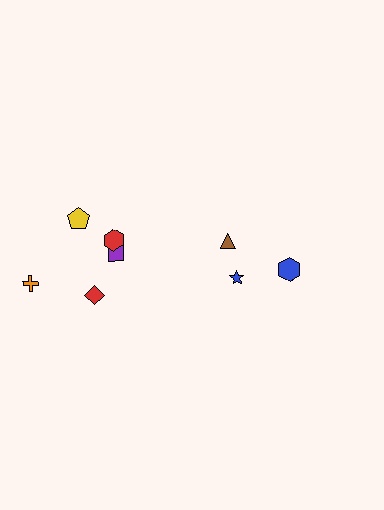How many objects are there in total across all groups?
There are 8 objects.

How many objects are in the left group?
There are 5 objects.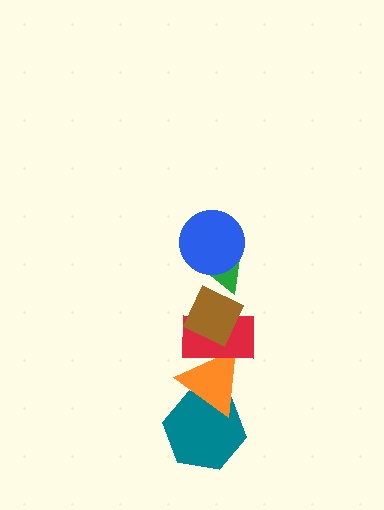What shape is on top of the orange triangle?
The red rectangle is on top of the orange triangle.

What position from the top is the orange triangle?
The orange triangle is 5th from the top.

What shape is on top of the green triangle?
The blue circle is on top of the green triangle.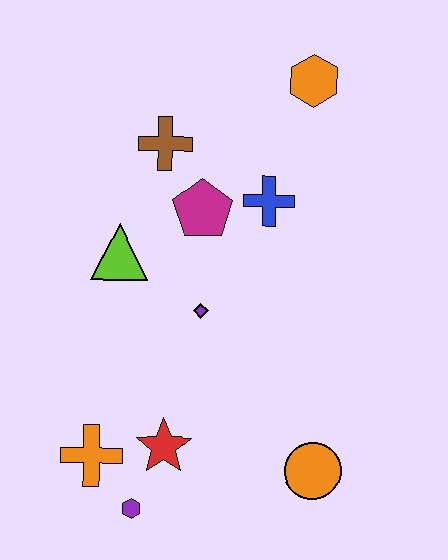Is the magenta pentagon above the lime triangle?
Yes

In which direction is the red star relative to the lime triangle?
The red star is below the lime triangle.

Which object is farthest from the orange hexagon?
The purple hexagon is farthest from the orange hexagon.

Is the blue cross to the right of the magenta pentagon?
Yes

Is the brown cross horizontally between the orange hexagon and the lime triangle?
Yes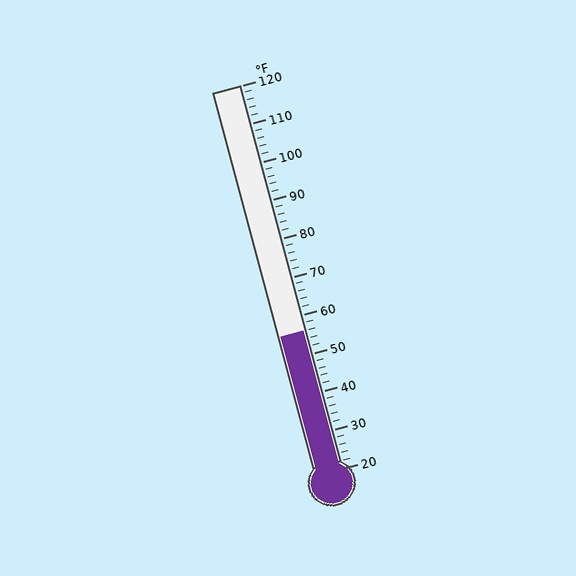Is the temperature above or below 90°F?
The temperature is below 90°F.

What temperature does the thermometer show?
The thermometer shows approximately 56°F.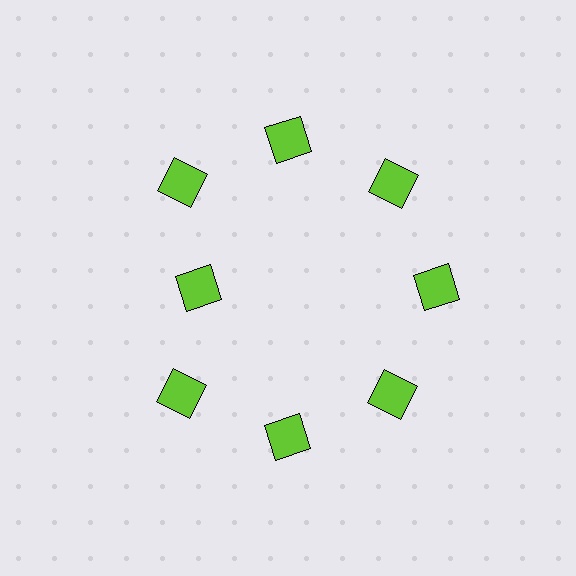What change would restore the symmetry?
The symmetry would be restored by moving it outward, back onto the ring so that all 8 squares sit at equal angles and equal distance from the center.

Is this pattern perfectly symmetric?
No. The 8 lime squares are arranged in a ring, but one element near the 9 o'clock position is pulled inward toward the center, breaking the 8-fold rotational symmetry.